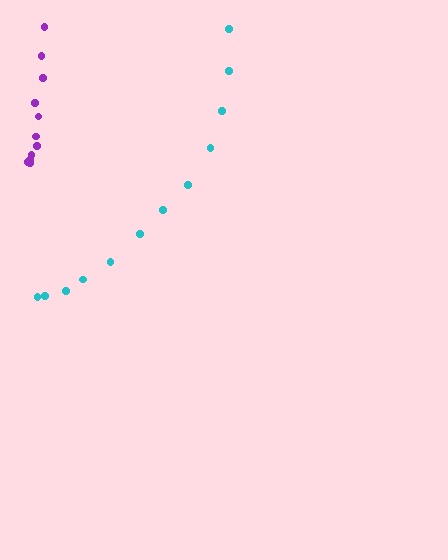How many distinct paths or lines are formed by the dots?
There are 2 distinct paths.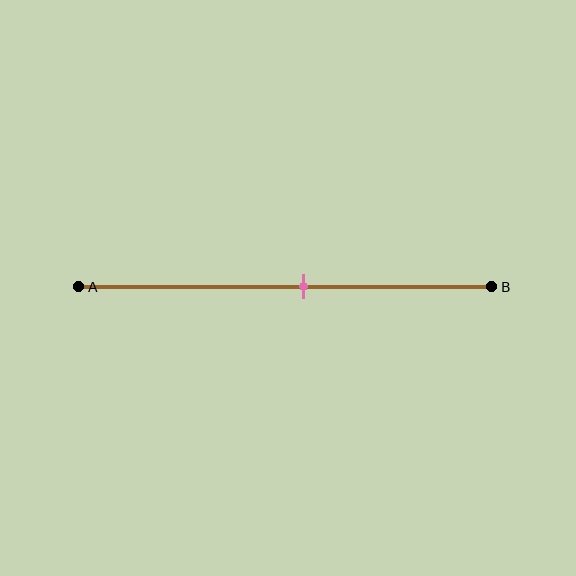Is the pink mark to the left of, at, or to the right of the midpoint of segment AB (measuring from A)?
The pink mark is to the right of the midpoint of segment AB.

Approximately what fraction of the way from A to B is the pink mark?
The pink mark is approximately 55% of the way from A to B.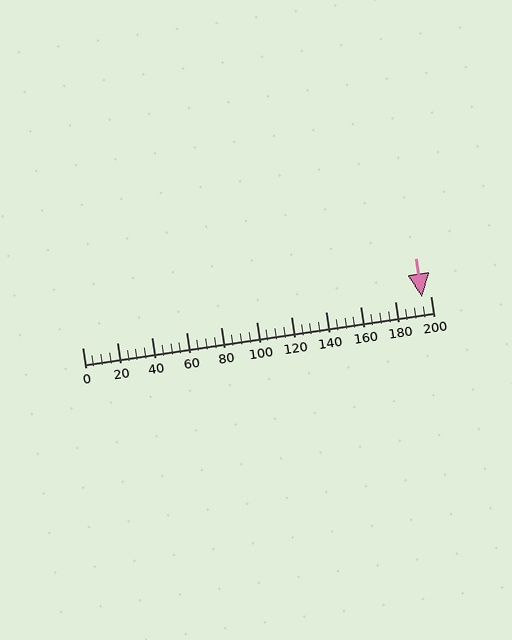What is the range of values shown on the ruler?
The ruler shows values from 0 to 200.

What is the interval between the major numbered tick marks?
The major tick marks are spaced 20 units apart.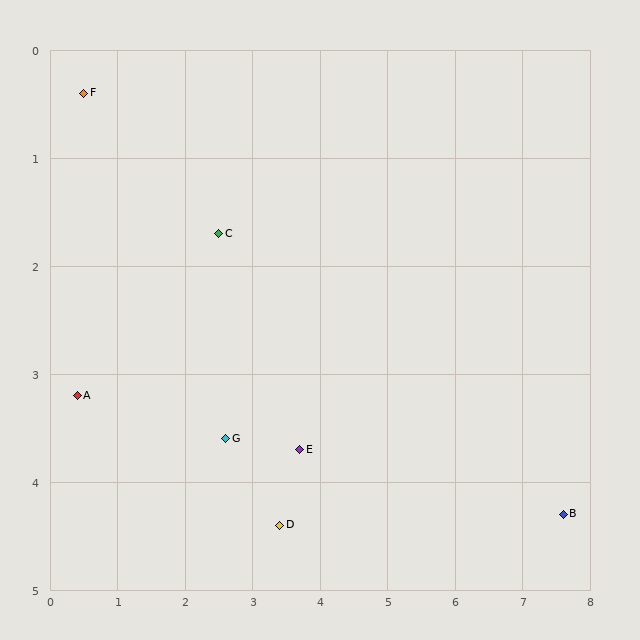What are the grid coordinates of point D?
Point D is at approximately (3.4, 4.4).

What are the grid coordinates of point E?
Point E is at approximately (3.7, 3.7).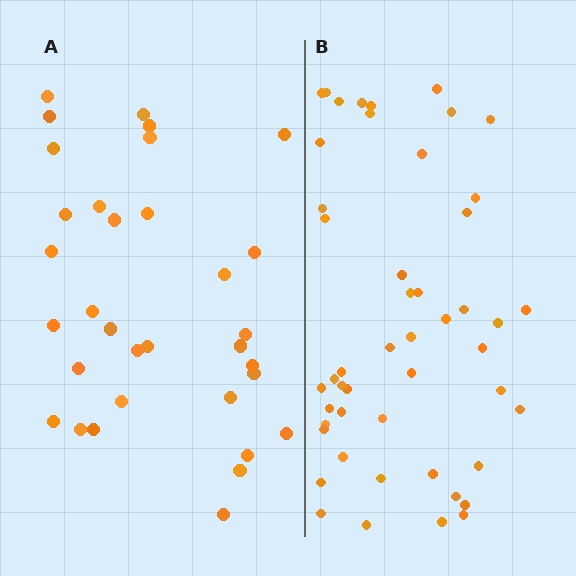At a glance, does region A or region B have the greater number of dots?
Region B (the right region) has more dots.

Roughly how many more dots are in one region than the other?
Region B has approximately 15 more dots than region A.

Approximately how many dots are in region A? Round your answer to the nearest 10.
About 30 dots. (The exact count is 33, which rounds to 30.)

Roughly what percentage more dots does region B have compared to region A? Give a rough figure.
About 50% more.